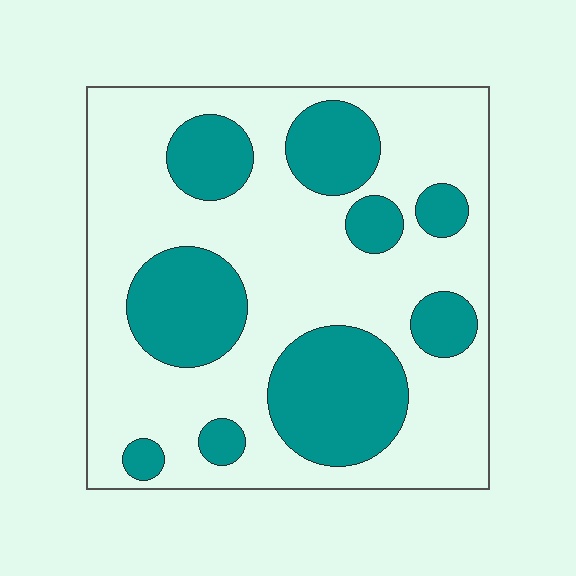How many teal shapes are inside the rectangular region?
9.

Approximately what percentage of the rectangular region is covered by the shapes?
Approximately 30%.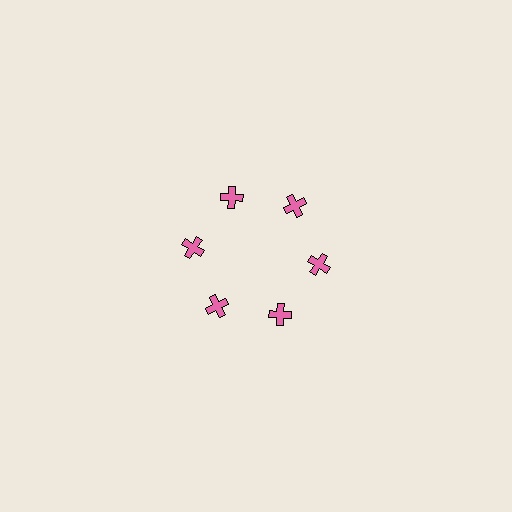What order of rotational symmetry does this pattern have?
This pattern has 6-fold rotational symmetry.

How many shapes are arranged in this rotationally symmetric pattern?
There are 6 shapes, arranged in 6 groups of 1.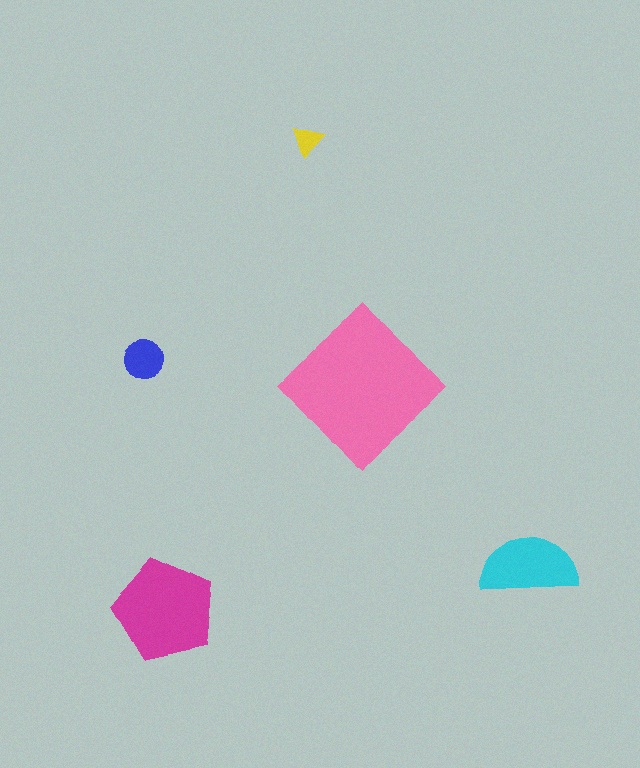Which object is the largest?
The pink diamond.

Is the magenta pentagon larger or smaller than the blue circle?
Larger.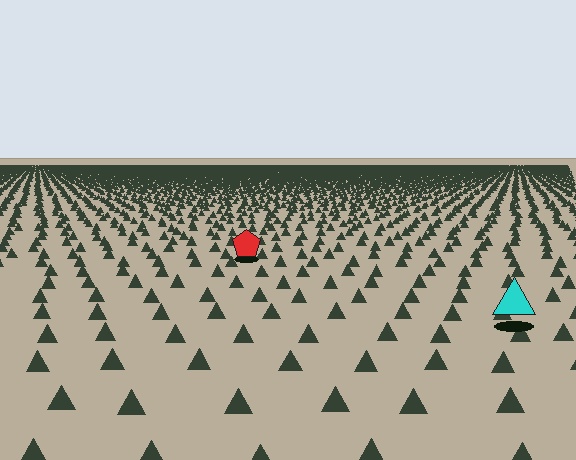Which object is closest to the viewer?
The cyan triangle is closest. The texture marks near it are larger and more spread out.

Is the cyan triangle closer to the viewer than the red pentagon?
Yes. The cyan triangle is closer — you can tell from the texture gradient: the ground texture is coarser near it.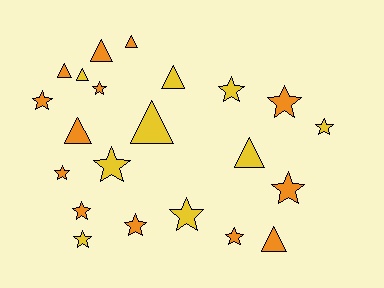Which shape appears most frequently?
Star, with 13 objects.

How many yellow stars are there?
There are 5 yellow stars.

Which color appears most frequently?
Orange, with 13 objects.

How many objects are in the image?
There are 22 objects.